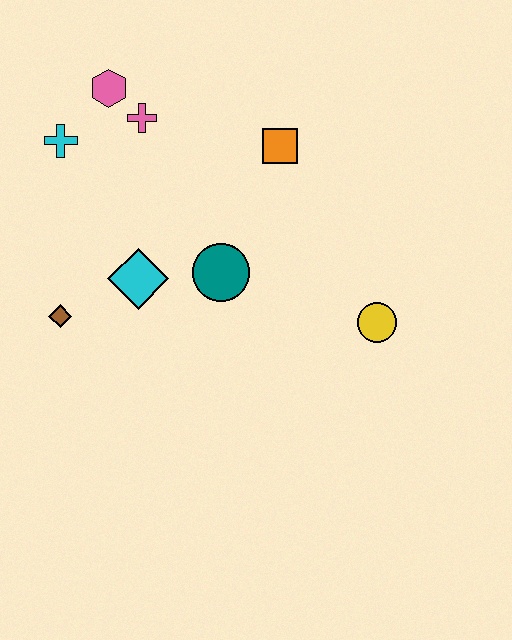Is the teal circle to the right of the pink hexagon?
Yes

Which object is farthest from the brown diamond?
The yellow circle is farthest from the brown diamond.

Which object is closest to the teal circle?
The cyan diamond is closest to the teal circle.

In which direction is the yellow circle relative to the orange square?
The yellow circle is below the orange square.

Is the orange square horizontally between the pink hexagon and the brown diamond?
No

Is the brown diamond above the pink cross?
No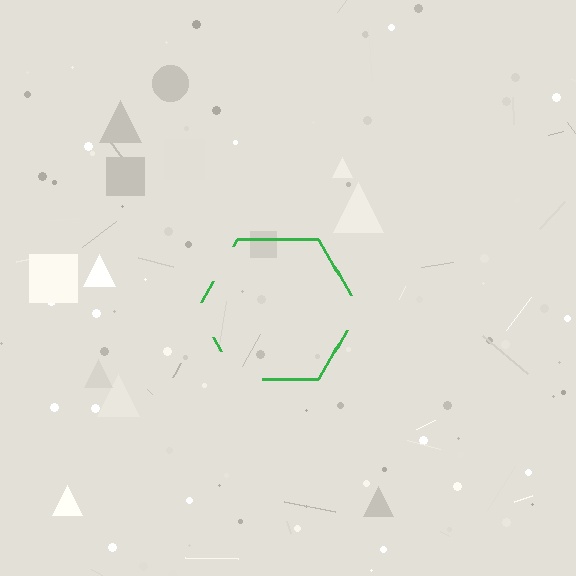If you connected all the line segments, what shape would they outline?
They would outline a hexagon.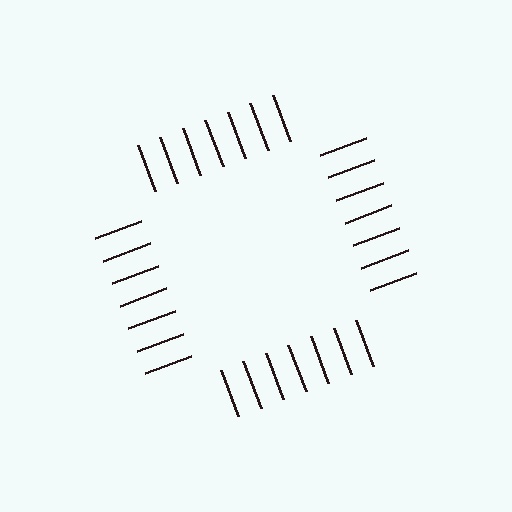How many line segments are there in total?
28 — 7 along each of the 4 edges.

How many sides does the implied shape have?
4 sides — the line-ends trace a square.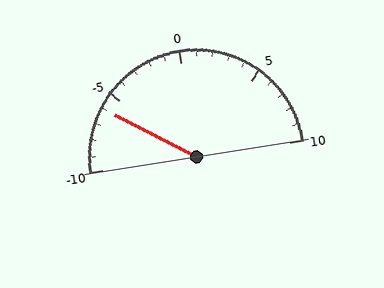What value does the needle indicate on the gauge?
The needle indicates approximately -6.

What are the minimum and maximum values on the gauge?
The gauge ranges from -10 to 10.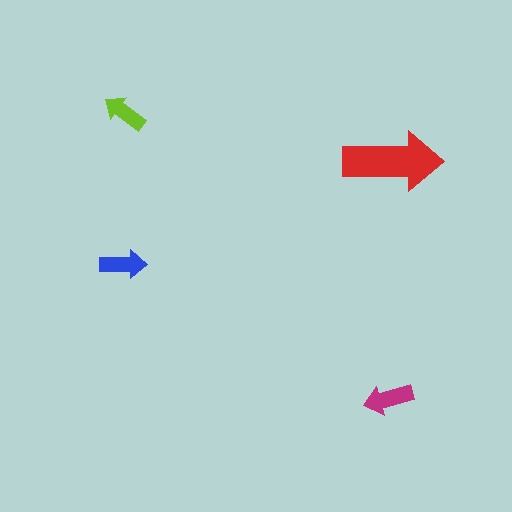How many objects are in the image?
There are 4 objects in the image.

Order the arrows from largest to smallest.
the red one, the magenta one, the blue one, the lime one.